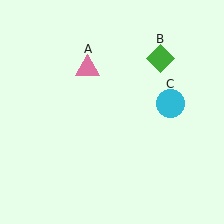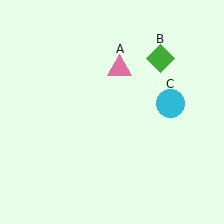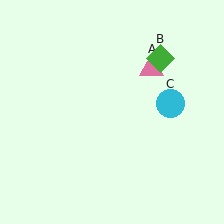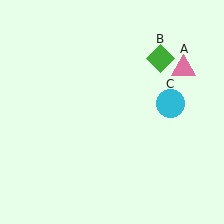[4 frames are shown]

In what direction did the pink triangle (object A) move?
The pink triangle (object A) moved right.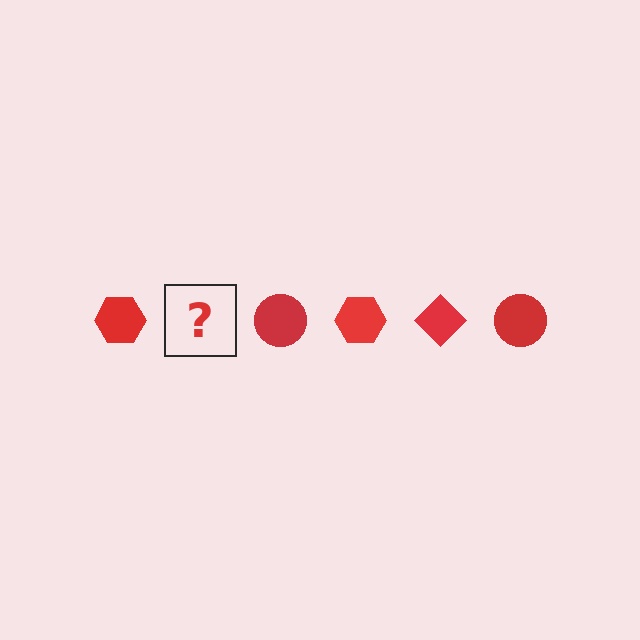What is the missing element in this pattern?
The missing element is a red diamond.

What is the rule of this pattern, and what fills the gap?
The rule is that the pattern cycles through hexagon, diamond, circle shapes in red. The gap should be filled with a red diamond.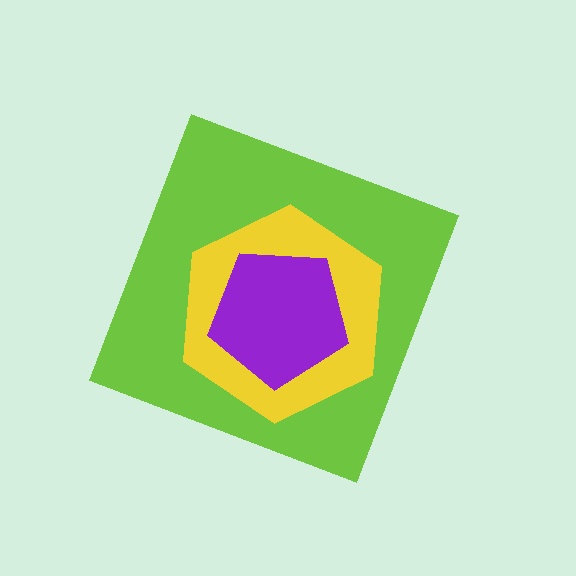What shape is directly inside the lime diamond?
The yellow hexagon.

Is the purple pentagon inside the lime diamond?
Yes.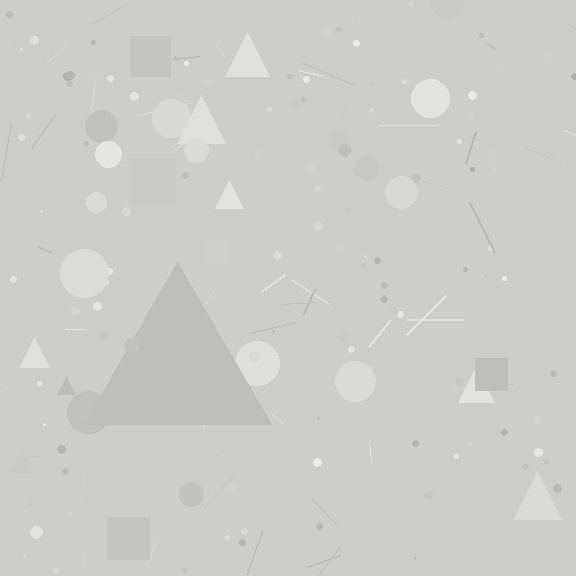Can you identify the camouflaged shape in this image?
The camouflaged shape is a triangle.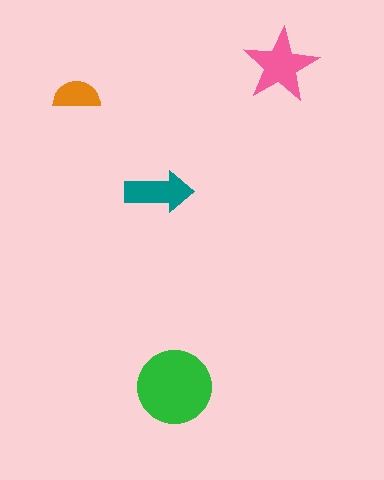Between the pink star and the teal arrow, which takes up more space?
The pink star.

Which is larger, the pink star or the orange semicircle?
The pink star.